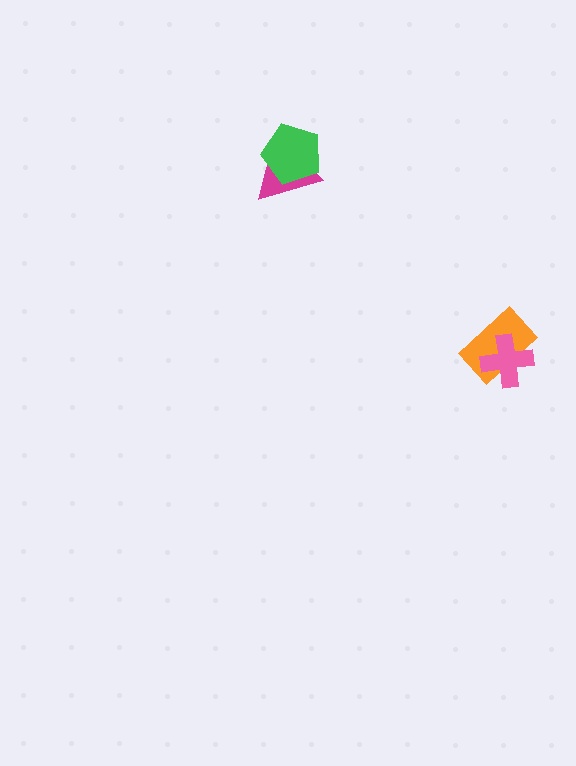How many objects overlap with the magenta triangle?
1 object overlaps with the magenta triangle.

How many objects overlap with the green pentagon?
1 object overlaps with the green pentagon.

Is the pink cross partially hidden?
No, no other shape covers it.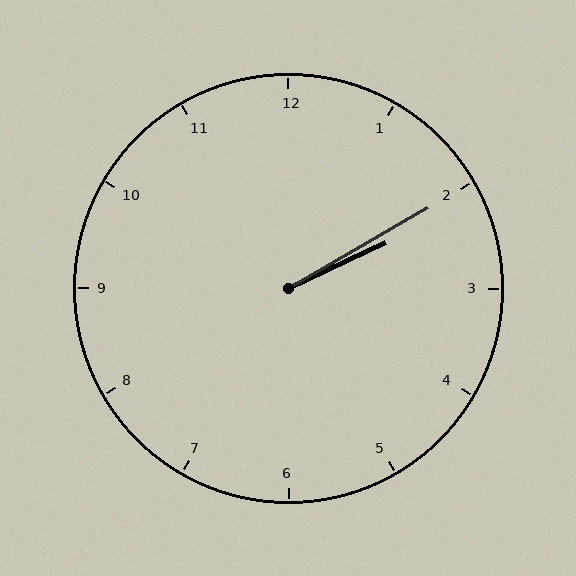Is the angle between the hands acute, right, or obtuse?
It is acute.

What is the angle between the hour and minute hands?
Approximately 5 degrees.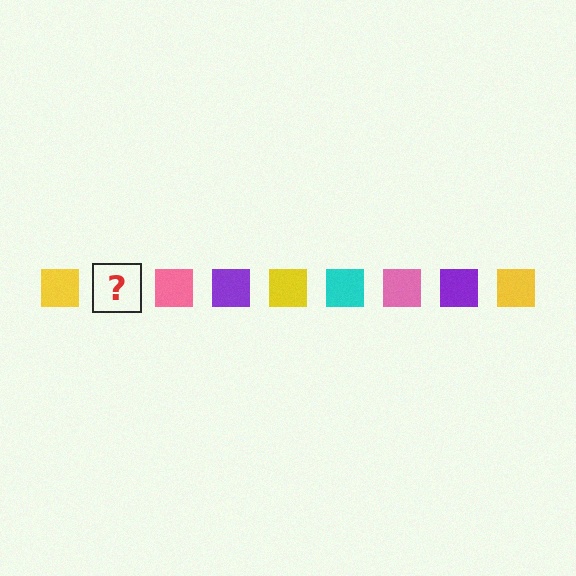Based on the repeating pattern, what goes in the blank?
The blank should be a cyan square.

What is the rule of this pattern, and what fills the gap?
The rule is that the pattern cycles through yellow, cyan, pink, purple squares. The gap should be filled with a cyan square.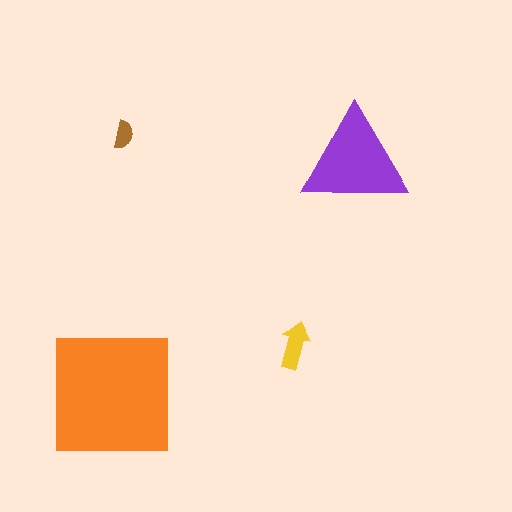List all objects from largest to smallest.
The orange square, the purple triangle, the yellow arrow, the brown semicircle.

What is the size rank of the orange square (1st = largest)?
1st.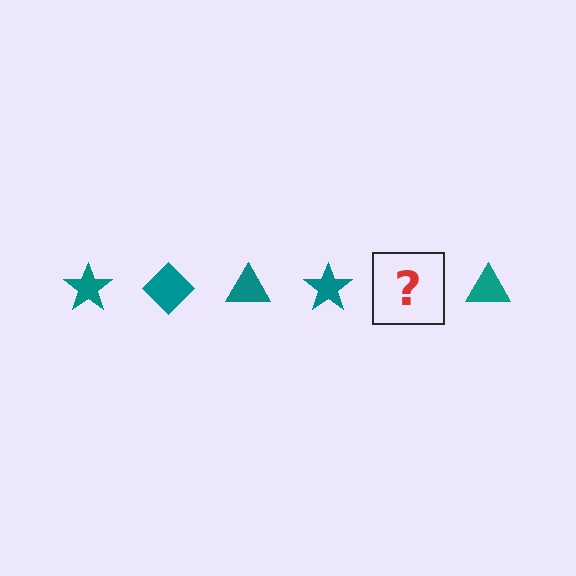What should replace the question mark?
The question mark should be replaced with a teal diamond.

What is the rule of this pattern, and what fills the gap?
The rule is that the pattern cycles through star, diamond, triangle shapes in teal. The gap should be filled with a teal diamond.